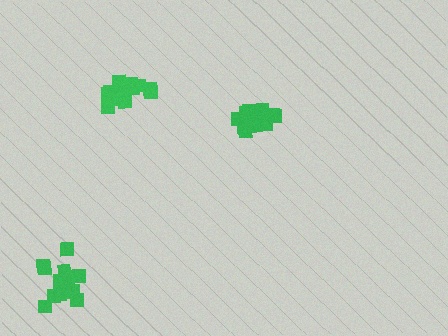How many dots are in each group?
Group 1: 15 dots, Group 2: 15 dots, Group 3: 15 dots (45 total).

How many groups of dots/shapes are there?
There are 3 groups.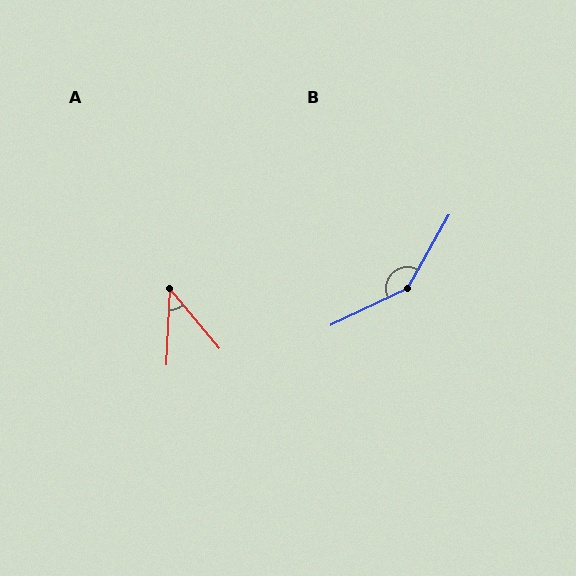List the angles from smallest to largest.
A (42°), B (145°).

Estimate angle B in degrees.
Approximately 145 degrees.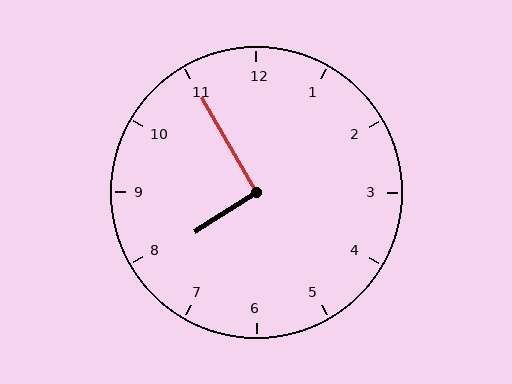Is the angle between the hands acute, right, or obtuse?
It is right.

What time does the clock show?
7:55.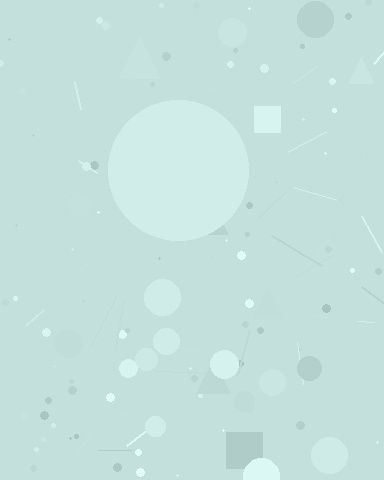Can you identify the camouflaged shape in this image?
The camouflaged shape is a circle.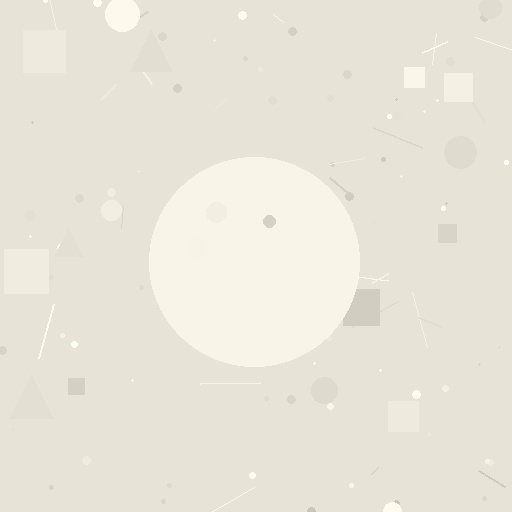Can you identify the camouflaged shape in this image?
The camouflaged shape is a circle.